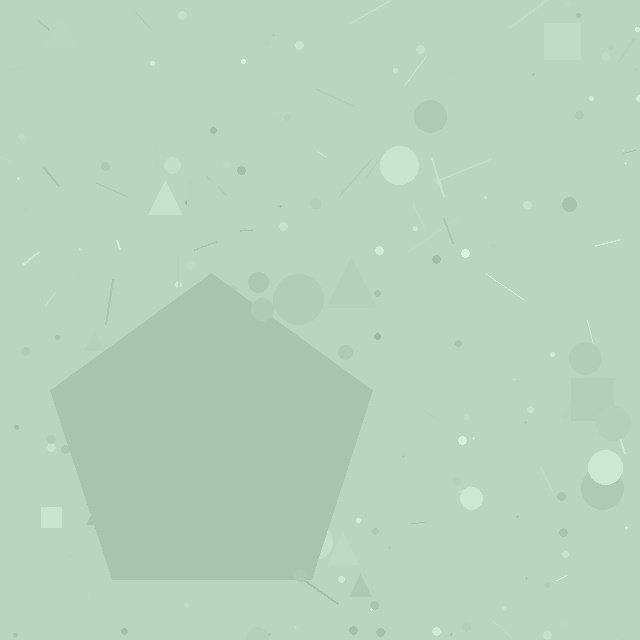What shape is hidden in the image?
A pentagon is hidden in the image.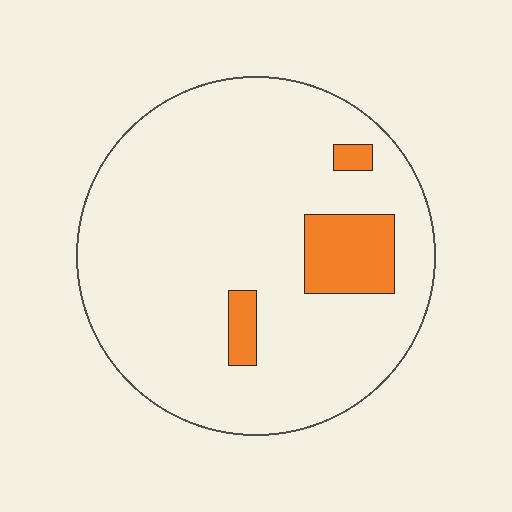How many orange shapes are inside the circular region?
3.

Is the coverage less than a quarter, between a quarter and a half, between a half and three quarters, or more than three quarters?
Less than a quarter.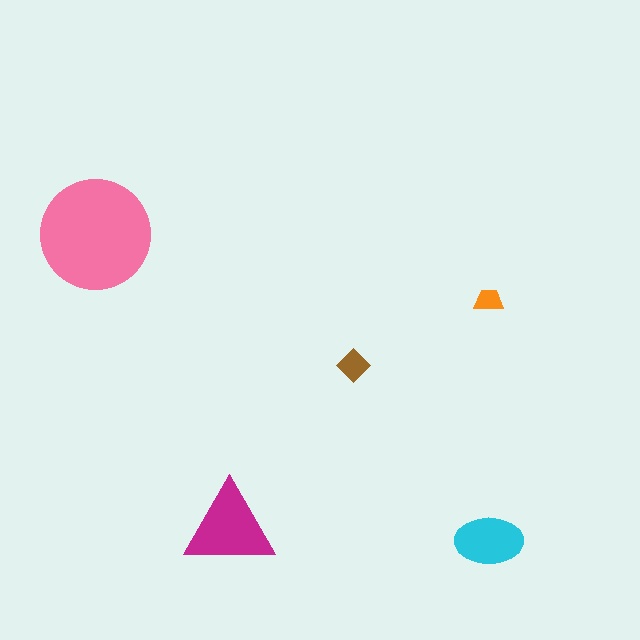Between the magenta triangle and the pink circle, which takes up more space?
The pink circle.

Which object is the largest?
The pink circle.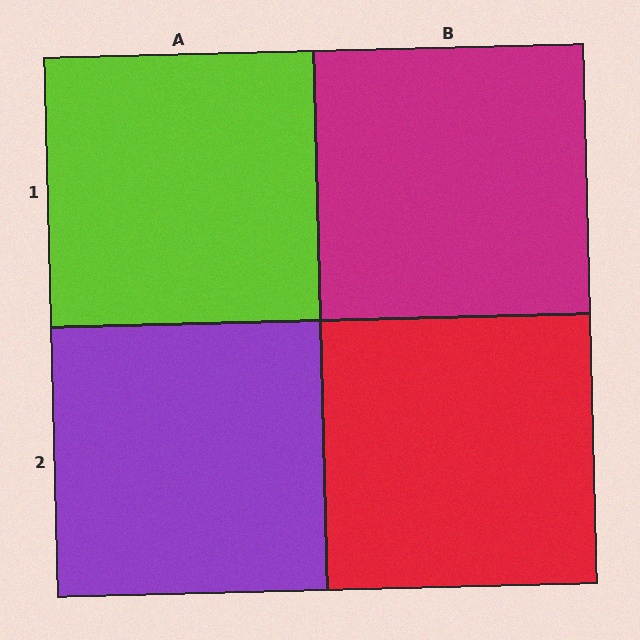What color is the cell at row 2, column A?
Purple.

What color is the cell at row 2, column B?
Red.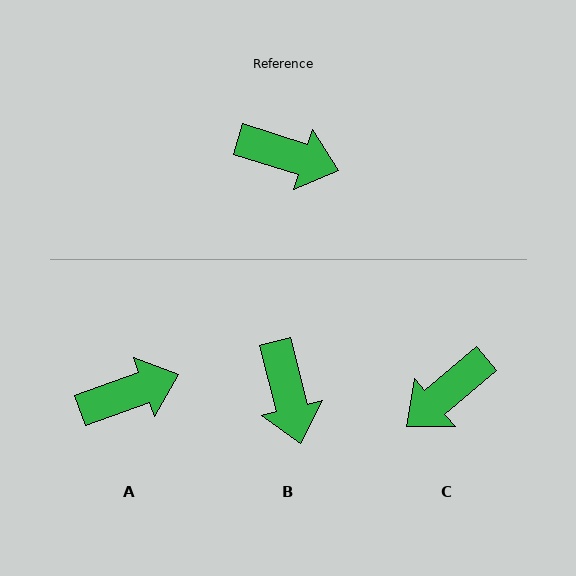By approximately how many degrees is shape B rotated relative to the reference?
Approximately 58 degrees clockwise.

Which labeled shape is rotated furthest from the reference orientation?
C, about 122 degrees away.